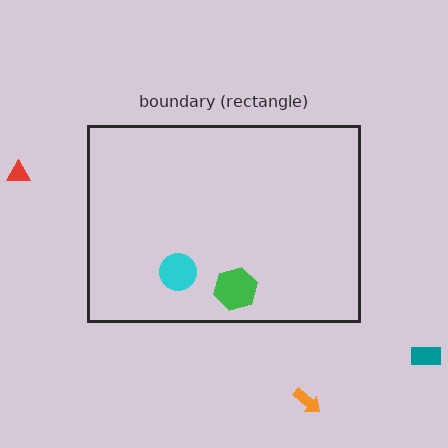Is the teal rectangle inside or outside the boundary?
Outside.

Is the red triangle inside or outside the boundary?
Outside.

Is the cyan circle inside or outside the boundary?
Inside.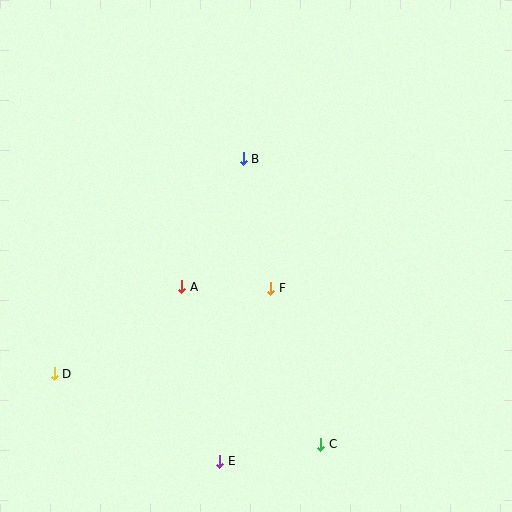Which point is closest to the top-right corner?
Point B is closest to the top-right corner.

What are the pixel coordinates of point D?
Point D is at (54, 374).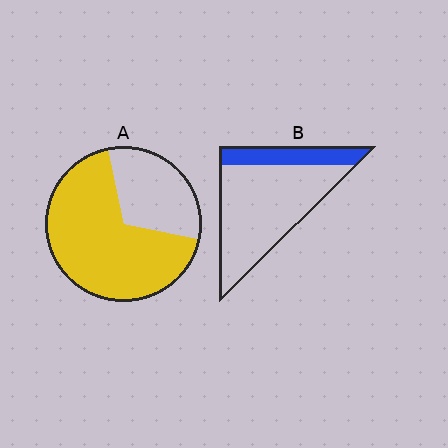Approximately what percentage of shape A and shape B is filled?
A is approximately 70% and B is approximately 25%.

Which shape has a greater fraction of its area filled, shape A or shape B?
Shape A.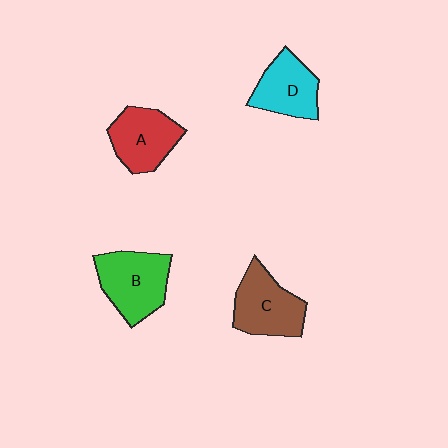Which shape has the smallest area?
Shape D (cyan).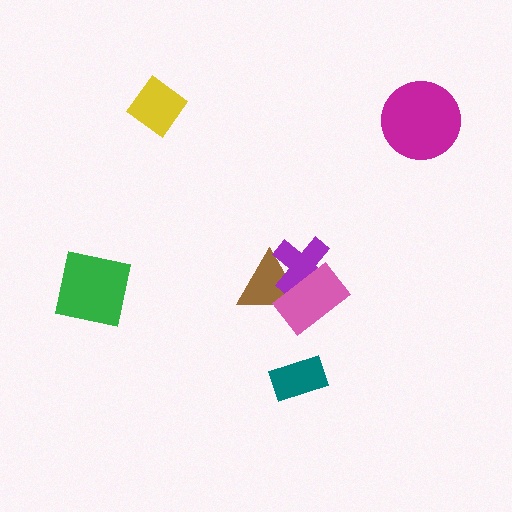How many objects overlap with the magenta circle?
0 objects overlap with the magenta circle.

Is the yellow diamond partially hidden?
No, no other shape covers it.